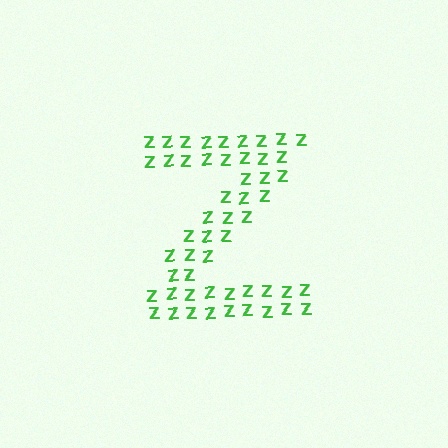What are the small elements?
The small elements are letter Z's.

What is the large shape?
The large shape is the letter Z.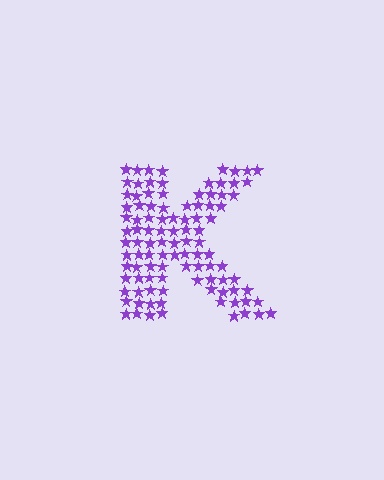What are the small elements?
The small elements are stars.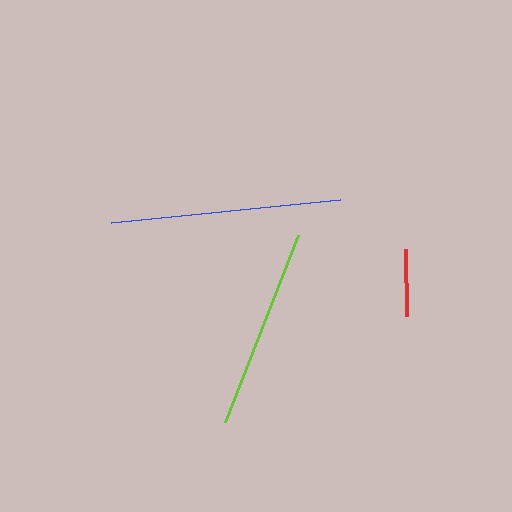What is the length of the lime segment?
The lime segment is approximately 201 pixels long.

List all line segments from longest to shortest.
From longest to shortest: blue, lime, red.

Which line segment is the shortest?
The red line is the shortest at approximately 67 pixels.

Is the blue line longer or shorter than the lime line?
The blue line is longer than the lime line.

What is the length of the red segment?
The red segment is approximately 67 pixels long.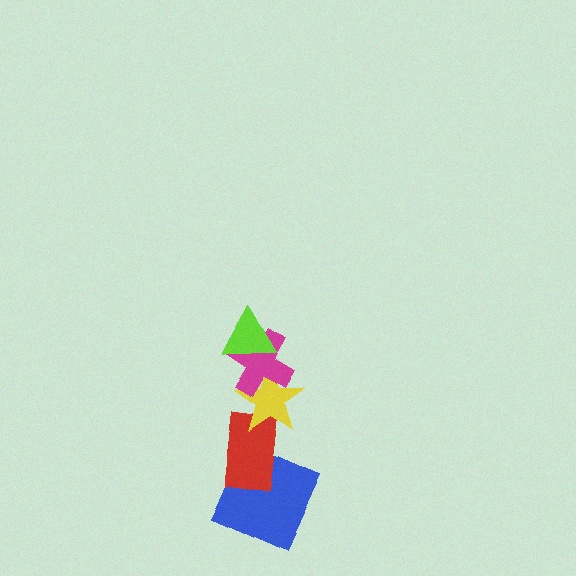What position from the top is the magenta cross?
The magenta cross is 2nd from the top.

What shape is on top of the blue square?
The red rectangle is on top of the blue square.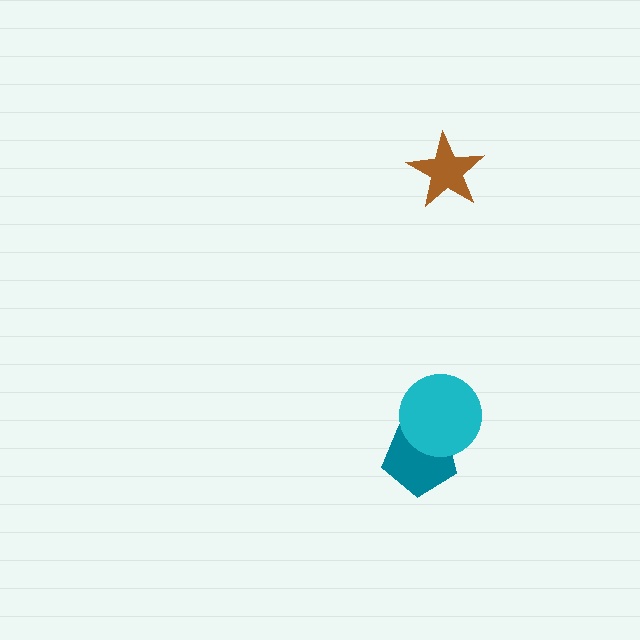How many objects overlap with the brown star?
0 objects overlap with the brown star.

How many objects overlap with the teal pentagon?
1 object overlaps with the teal pentagon.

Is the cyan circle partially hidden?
No, no other shape covers it.